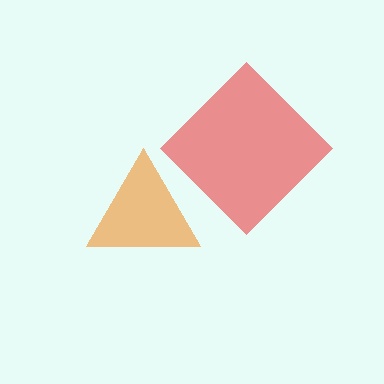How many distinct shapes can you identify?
There are 2 distinct shapes: an orange triangle, a red diamond.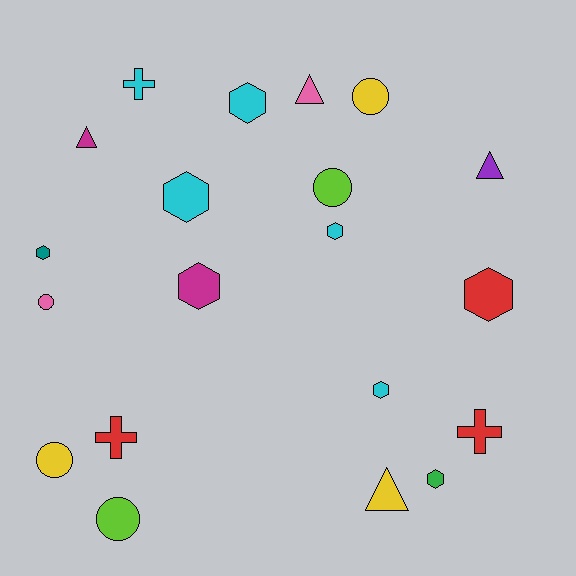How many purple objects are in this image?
There is 1 purple object.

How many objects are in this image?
There are 20 objects.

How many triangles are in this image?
There are 4 triangles.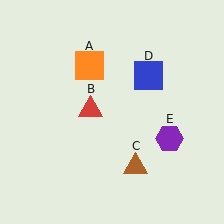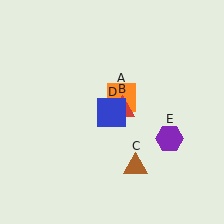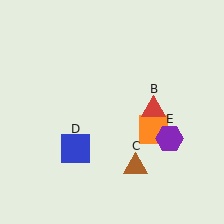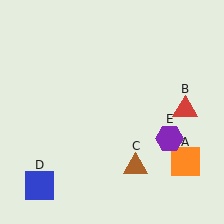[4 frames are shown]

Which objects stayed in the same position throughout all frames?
Brown triangle (object C) and purple hexagon (object E) remained stationary.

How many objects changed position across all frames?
3 objects changed position: orange square (object A), red triangle (object B), blue square (object D).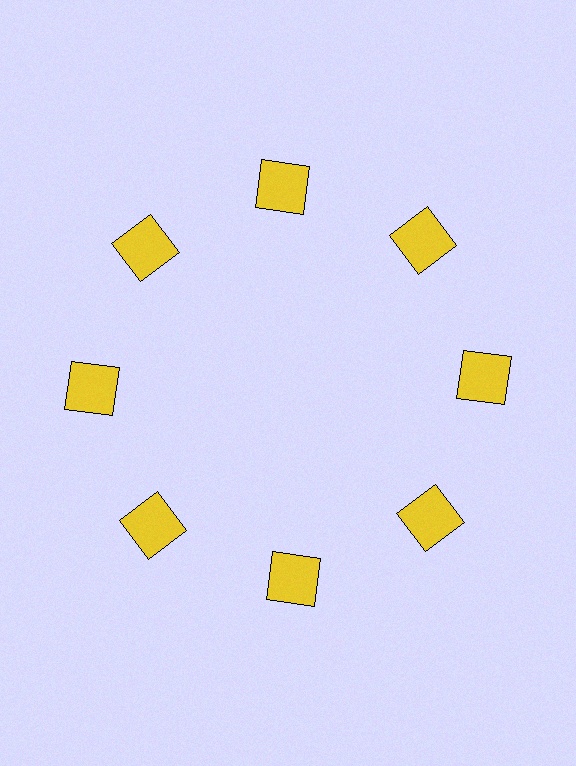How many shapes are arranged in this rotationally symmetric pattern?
There are 8 shapes, arranged in 8 groups of 1.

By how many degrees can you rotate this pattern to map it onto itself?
The pattern maps onto itself every 45 degrees of rotation.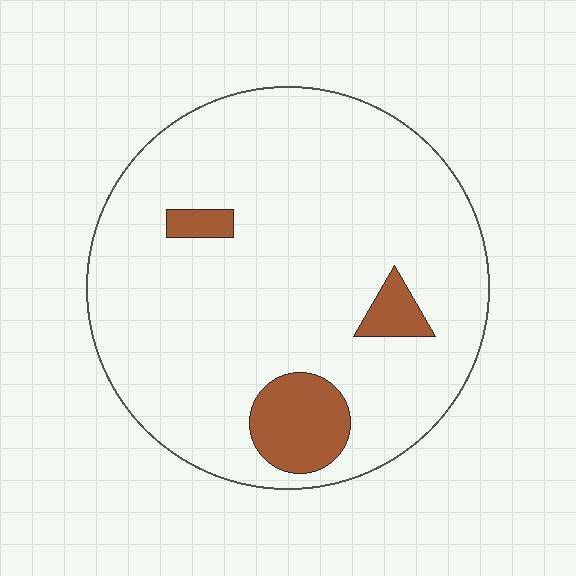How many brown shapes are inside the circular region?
3.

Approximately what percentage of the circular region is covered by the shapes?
Approximately 10%.